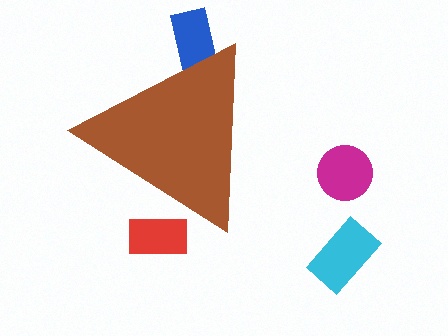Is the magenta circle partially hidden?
No, the magenta circle is fully visible.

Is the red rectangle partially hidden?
Yes, the red rectangle is partially hidden behind the brown triangle.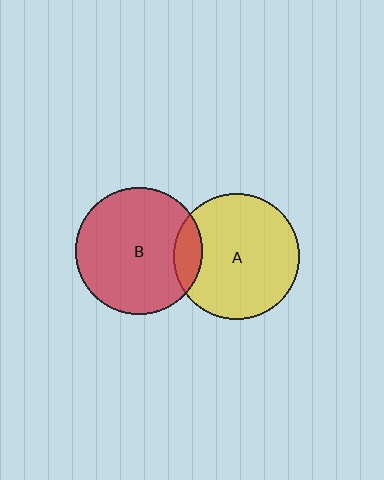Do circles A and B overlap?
Yes.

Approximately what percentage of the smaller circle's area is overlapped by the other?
Approximately 15%.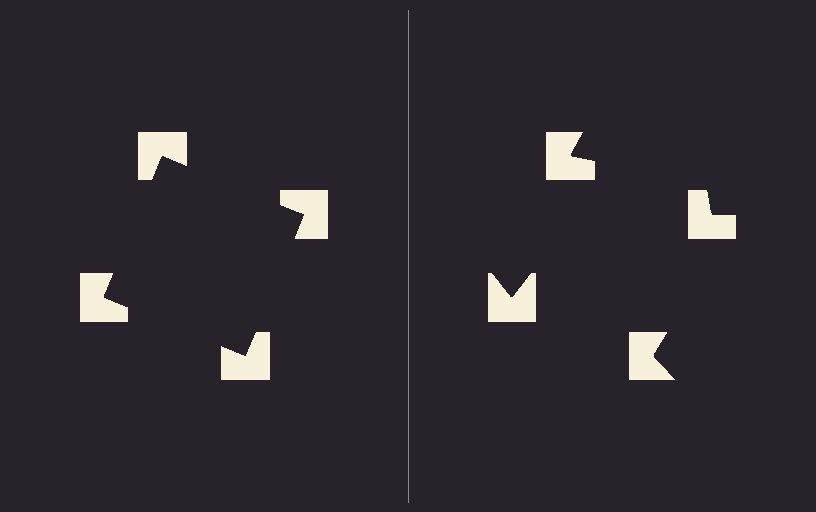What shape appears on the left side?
An illusory square.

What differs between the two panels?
The notched squares are positioned identically on both sides; only the wedge orientations differ. On the left they align to a square; on the right they are misaligned.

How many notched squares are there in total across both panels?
8 — 4 on each side.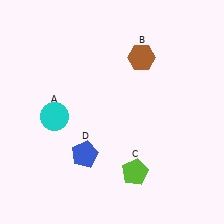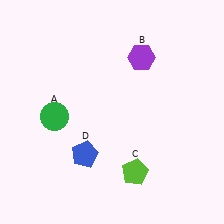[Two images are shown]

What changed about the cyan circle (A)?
In Image 1, A is cyan. In Image 2, it changed to green.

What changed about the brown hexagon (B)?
In Image 1, B is brown. In Image 2, it changed to purple.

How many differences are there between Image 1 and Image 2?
There are 2 differences between the two images.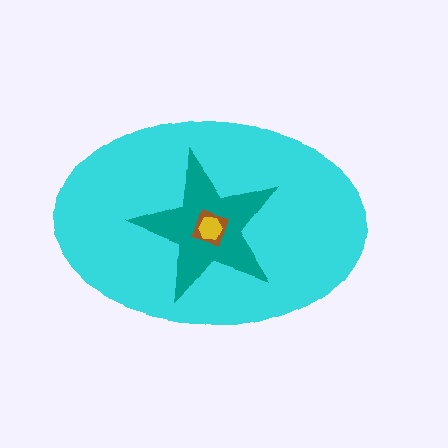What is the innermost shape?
The yellow hexagon.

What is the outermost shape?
The cyan ellipse.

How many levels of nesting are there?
4.